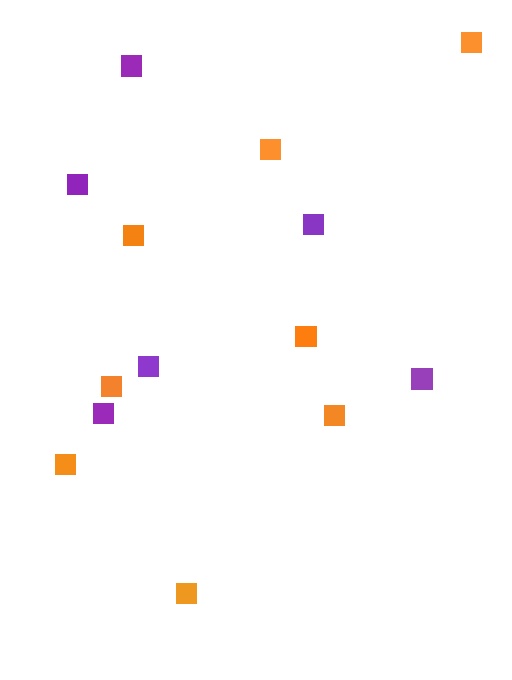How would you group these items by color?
There are 2 groups: one group of purple squares (6) and one group of orange squares (8).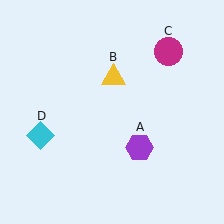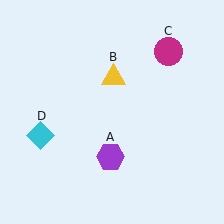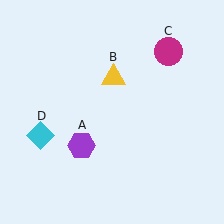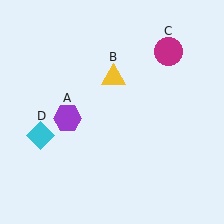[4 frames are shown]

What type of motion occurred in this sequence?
The purple hexagon (object A) rotated clockwise around the center of the scene.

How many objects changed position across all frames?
1 object changed position: purple hexagon (object A).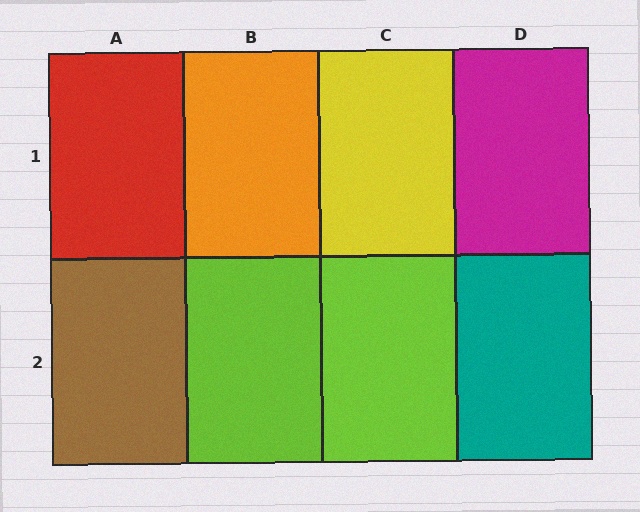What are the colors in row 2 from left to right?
Brown, lime, lime, teal.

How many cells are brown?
1 cell is brown.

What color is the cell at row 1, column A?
Red.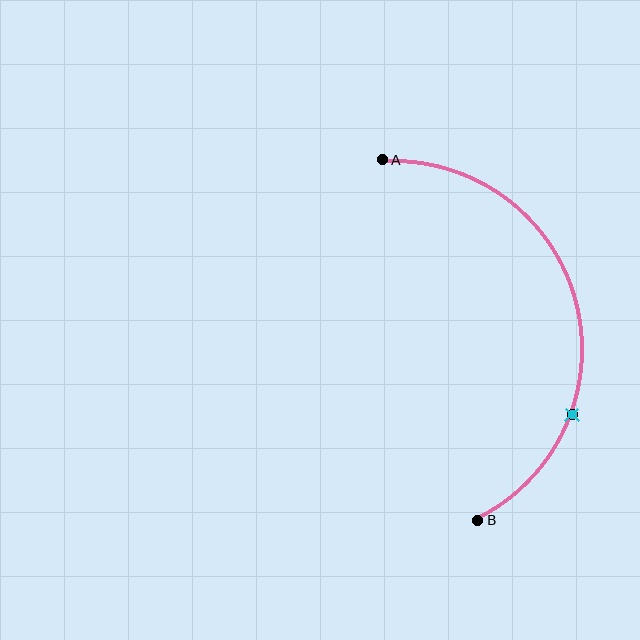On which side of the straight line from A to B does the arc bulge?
The arc bulges to the right of the straight line connecting A and B.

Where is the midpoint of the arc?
The arc midpoint is the point on the curve farthest from the straight line joining A and B. It sits to the right of that line.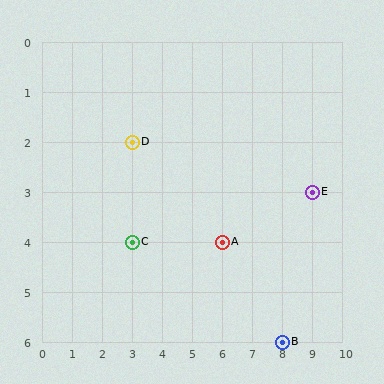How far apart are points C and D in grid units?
Points C and D are 2 rows apart.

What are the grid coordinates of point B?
Point B is at grid coordinates (8, 6).